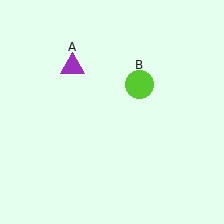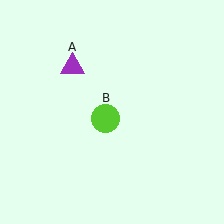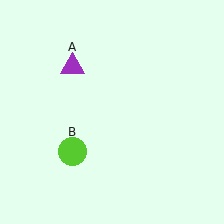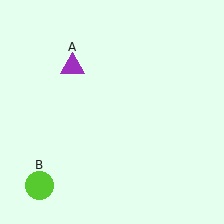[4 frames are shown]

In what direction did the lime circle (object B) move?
The lime circle (object B) moved down and to the left.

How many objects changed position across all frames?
1 object changed position: lime circle (object B).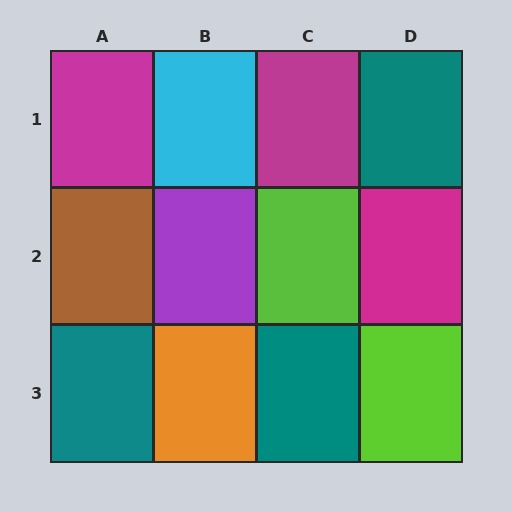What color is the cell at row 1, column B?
Cyan.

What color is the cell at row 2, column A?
Brown.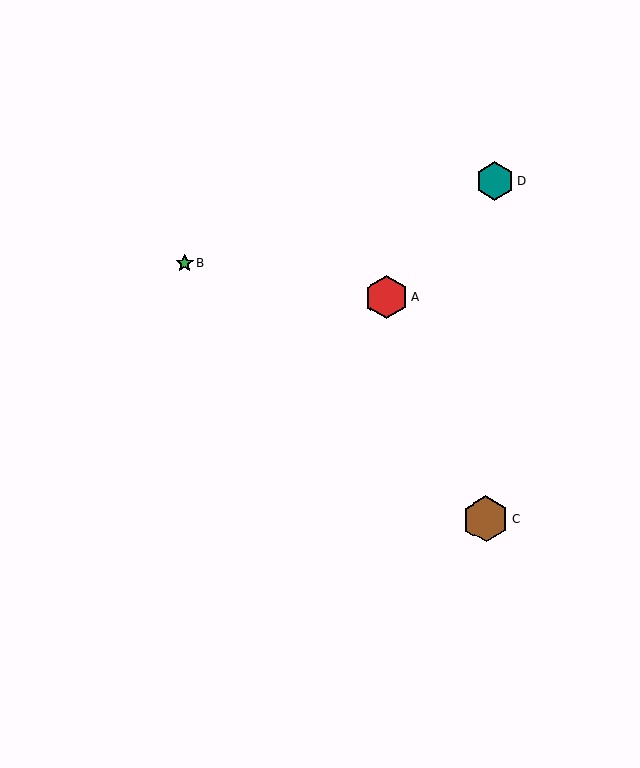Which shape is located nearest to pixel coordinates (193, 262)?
The green star (labeled B) at (184, 263) is nearest to that location.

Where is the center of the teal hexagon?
The center of the teal hexagon is at (495, 181).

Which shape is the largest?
The brown hexagon (labeled C) is the largest.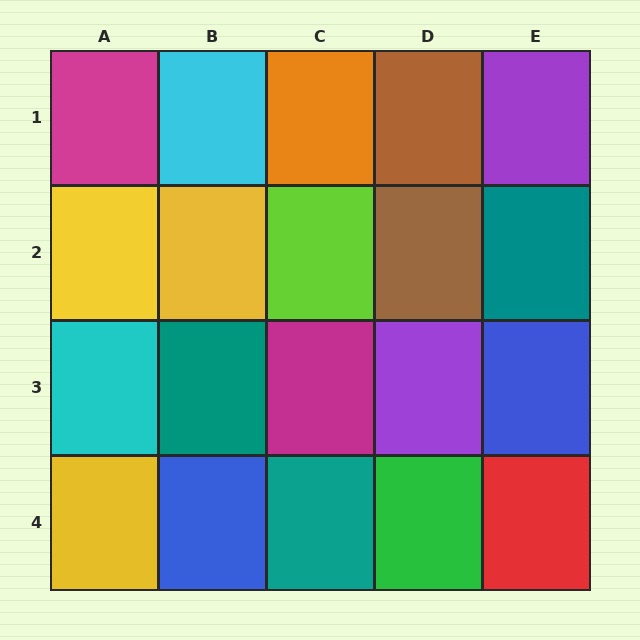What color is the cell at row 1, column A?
Magenta.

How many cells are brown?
2 cells are brown.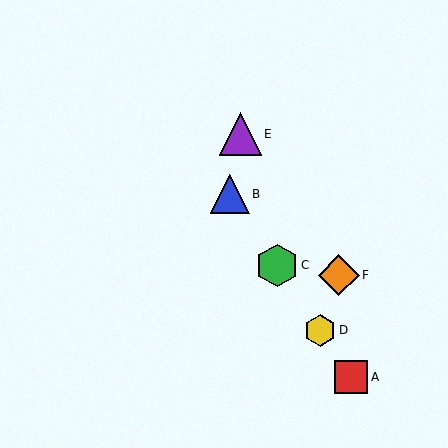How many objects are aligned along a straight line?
4 objects (A, B, C, D) are aligned along a straight line.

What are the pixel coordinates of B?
Object B is at (230, 194).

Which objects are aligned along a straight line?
Objects A, B, C, D are aligned along a straight line.